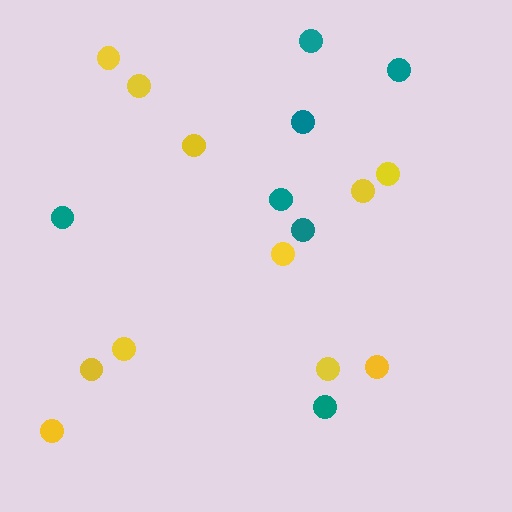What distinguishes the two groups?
There are 2 groups: one group of yellow circles (11) and one group of teal circles (7).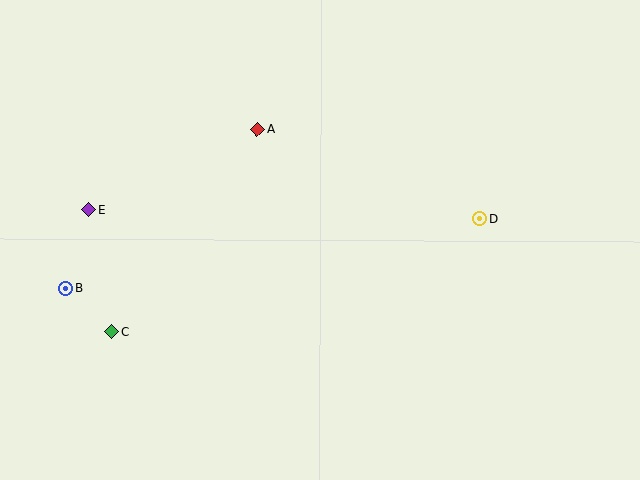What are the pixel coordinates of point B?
Point B is at (66, 288).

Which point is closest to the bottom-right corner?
Point D is closest to the bottom-right corner.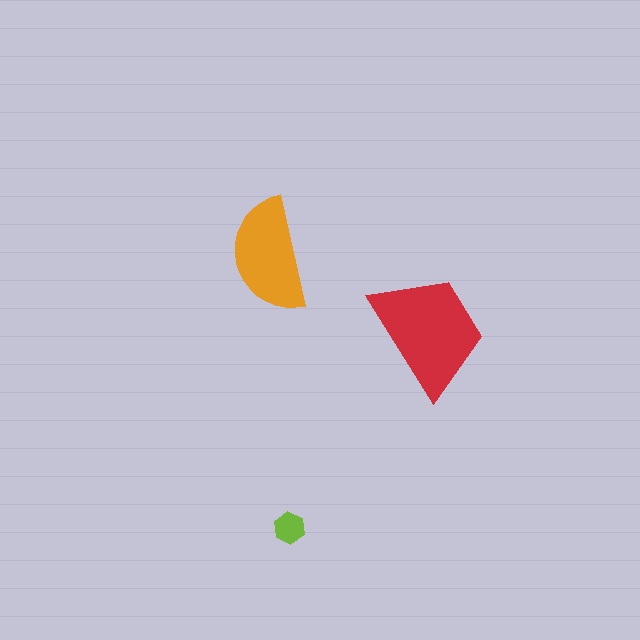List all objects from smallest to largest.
The lime hexagon, the orange semicircle, the red trapezoid.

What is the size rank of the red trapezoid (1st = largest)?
1st.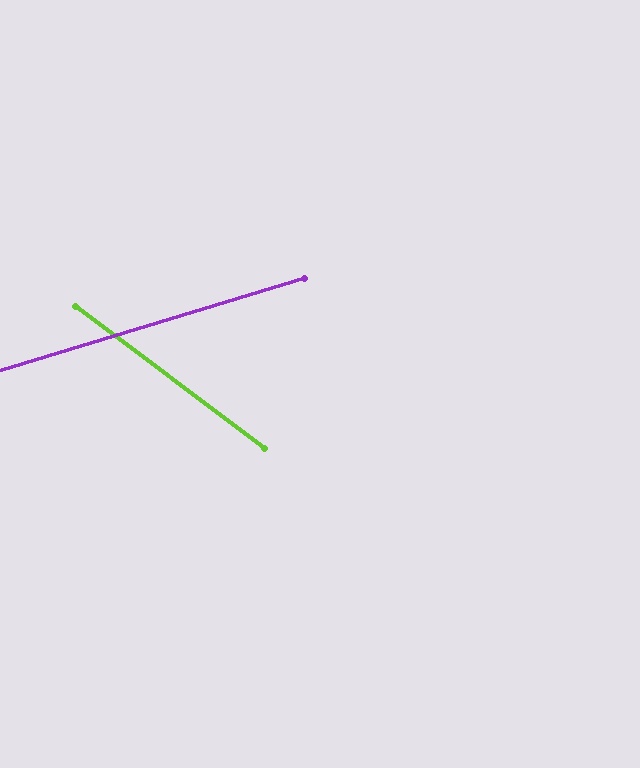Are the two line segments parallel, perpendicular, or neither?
Neither parallel nor perpendicular — they differ by about 54°.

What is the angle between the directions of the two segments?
Approximately 54 degrees.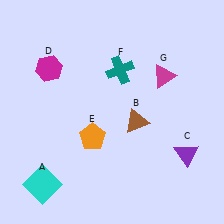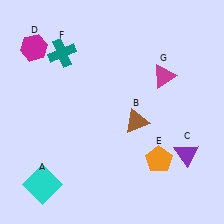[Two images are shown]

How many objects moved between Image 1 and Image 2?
3 objects moved between the two images.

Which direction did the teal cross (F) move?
The teal cross (F) moved left.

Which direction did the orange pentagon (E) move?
The orange pentagon (E) moved right.